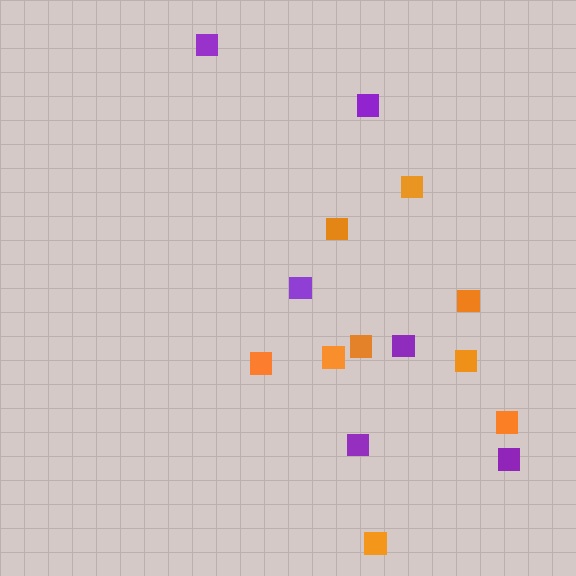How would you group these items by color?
There are 2 groups: one group of orange squares (9) and one group of purple squares (6).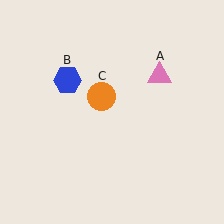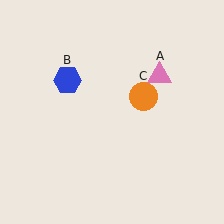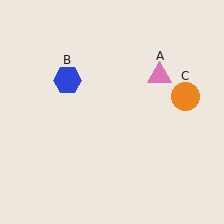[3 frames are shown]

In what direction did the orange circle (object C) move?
The orange circle (object C) moved right.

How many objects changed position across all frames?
1 object changed position: orange circle (object C).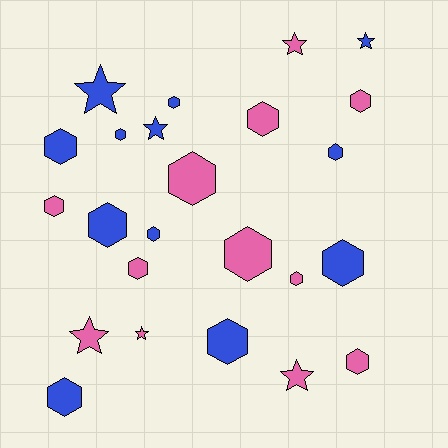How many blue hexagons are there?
There are 9 blue hexagons.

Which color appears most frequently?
Pink, with 12 objects.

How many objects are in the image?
There are 24 objects.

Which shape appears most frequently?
Hexagon, with 17 objects.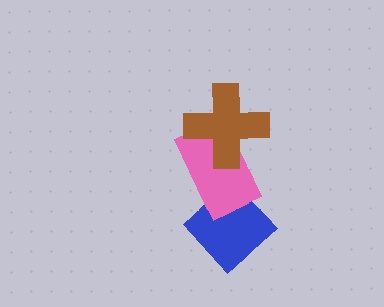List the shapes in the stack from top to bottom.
From top to bottom: the brown cross, the pink rectangle, the blue diamond.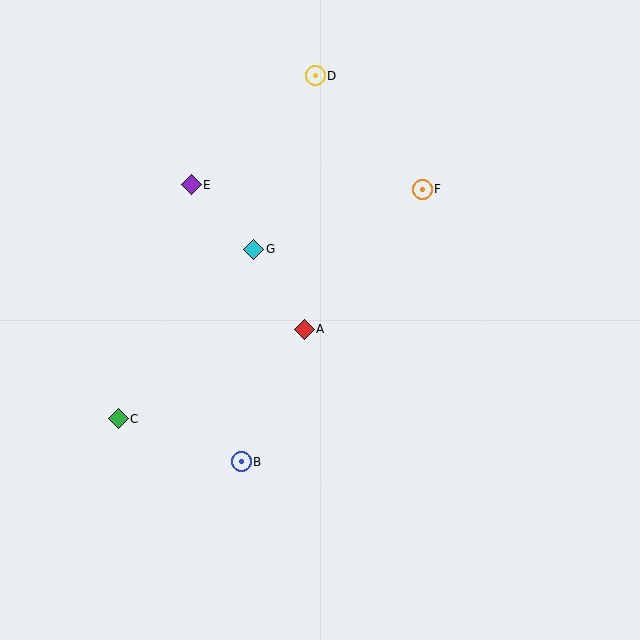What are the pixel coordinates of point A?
Point A is at (304, 329).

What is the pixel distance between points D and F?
The distance between D and F is 156 pixels.